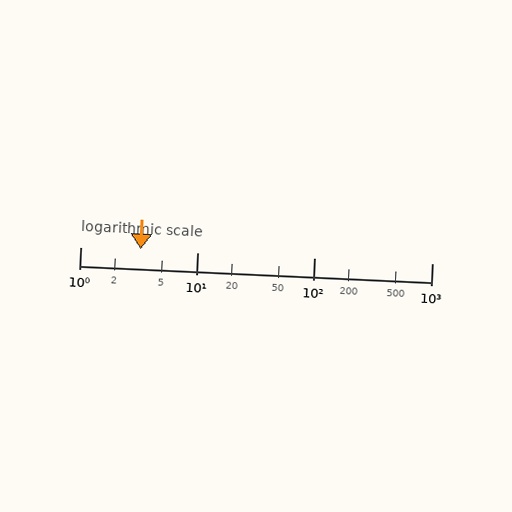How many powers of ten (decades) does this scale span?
The scale spans 3 decades, from 1 to 1000.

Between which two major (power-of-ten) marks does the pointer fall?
The pointer is between 1 and 10.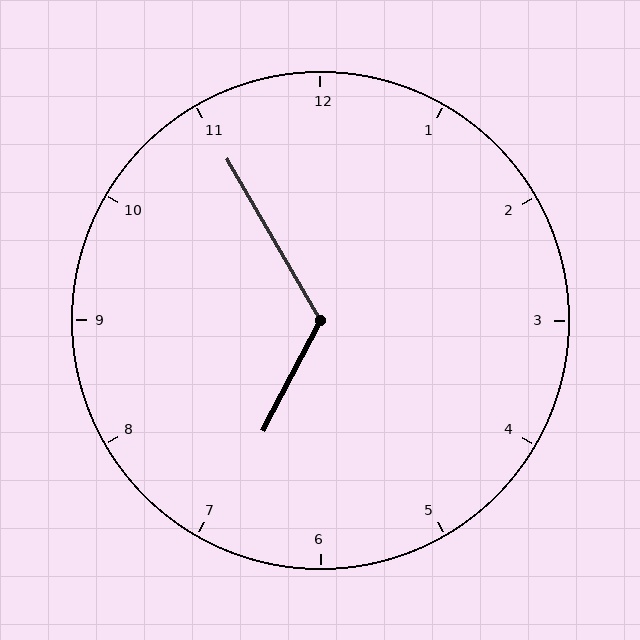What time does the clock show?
6:55.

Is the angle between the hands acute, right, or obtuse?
It is obtuse.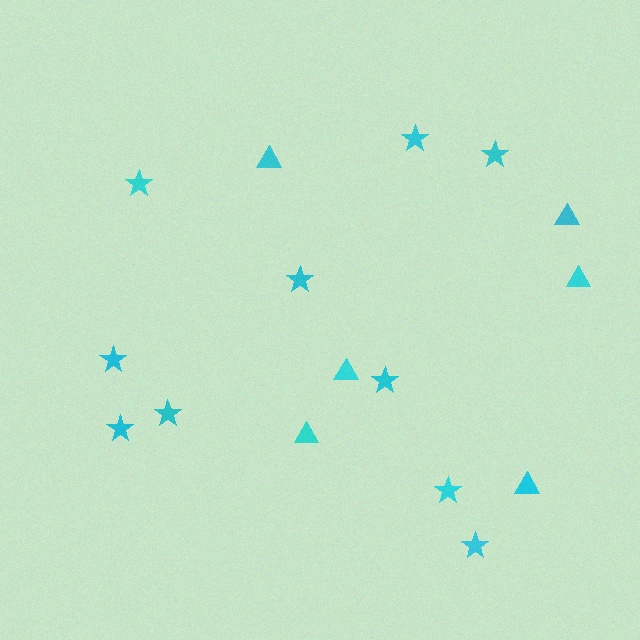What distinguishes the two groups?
There are 2 groups: one group of triangles (6) and one group of stars (10).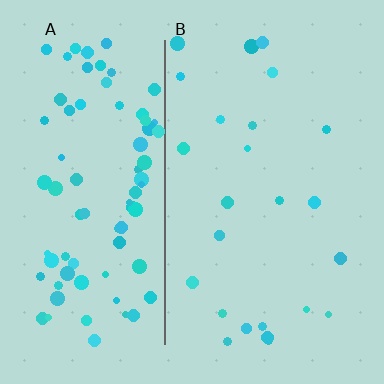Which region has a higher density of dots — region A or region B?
A (the left).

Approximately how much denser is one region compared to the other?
Approximately 3.5× — region A over region B.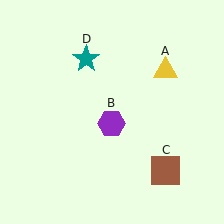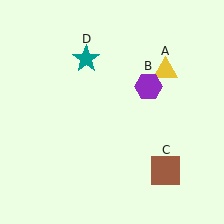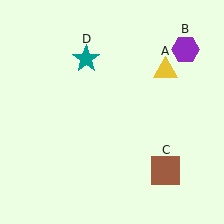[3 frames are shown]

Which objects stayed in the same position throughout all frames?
Yellow triangle (object A) and brown square (object C) and teal star (object D) remained stationary.